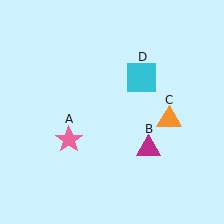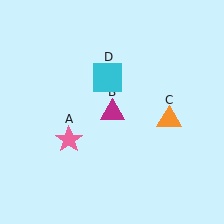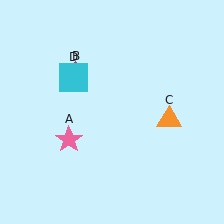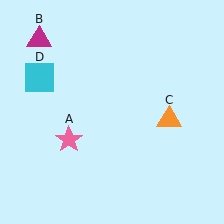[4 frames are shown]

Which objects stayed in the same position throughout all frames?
Pink star (object A) and orange triangle (object C) remained stationary.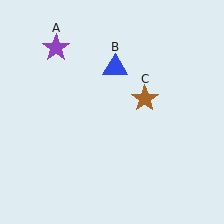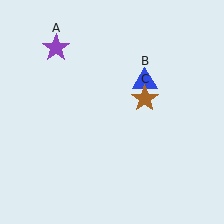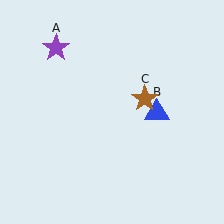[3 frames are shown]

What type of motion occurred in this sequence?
The blue triangle (object B) rotated clockwise around the center of the scene.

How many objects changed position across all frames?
1 object changed position: blue triangle (object B).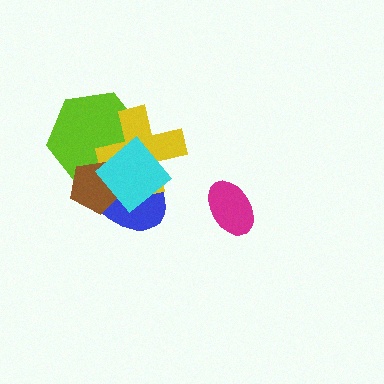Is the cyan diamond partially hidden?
No, no other shape covers it.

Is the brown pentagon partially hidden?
Yes, it is partially covered by another shape.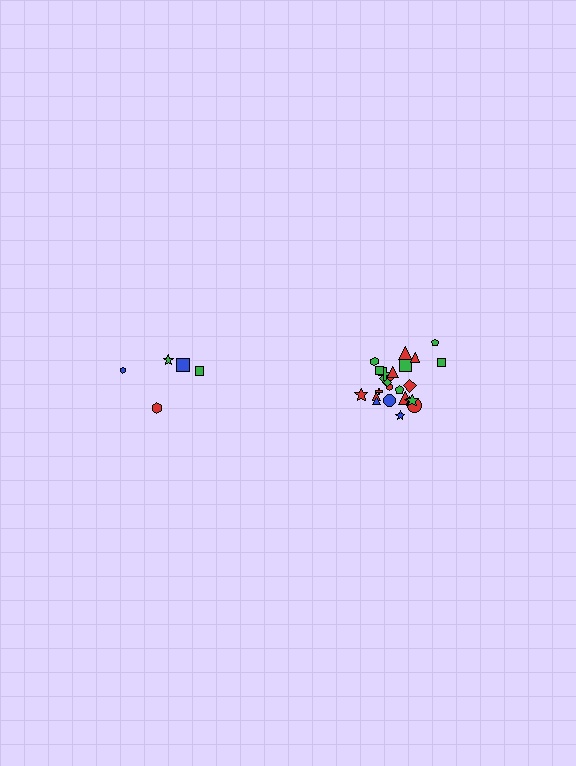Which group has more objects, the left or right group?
The right group.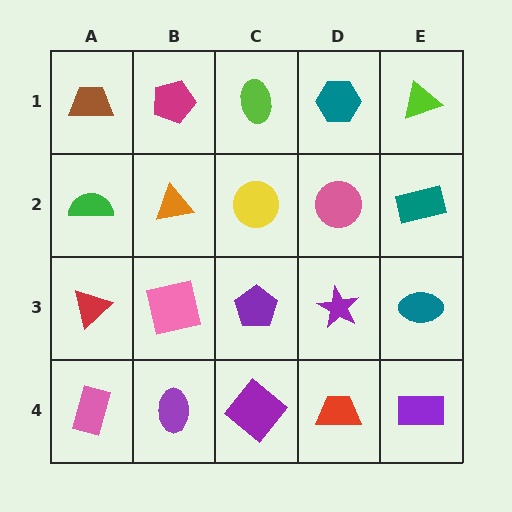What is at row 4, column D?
A red trapezoid.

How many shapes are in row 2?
5 shapes.